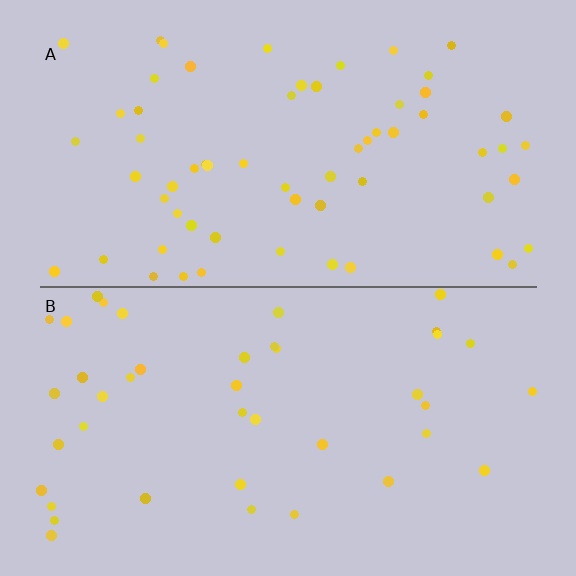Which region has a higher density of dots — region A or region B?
A (the top).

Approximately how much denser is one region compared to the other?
Approximately 1.5× — region A over region B.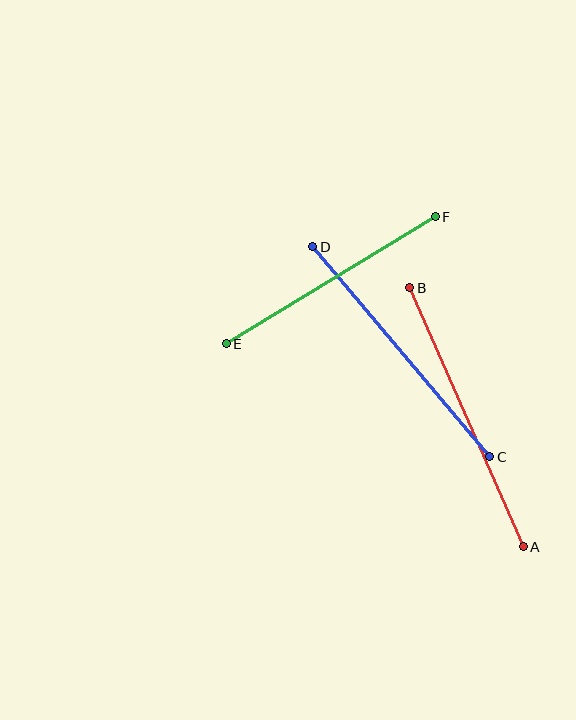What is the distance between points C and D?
The distance is approximately 275 pixels.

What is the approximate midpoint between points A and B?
The midpoint is at approximately (467, 417) pixels.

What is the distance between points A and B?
The distance is approximately 282 pixels.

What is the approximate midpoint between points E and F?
The midpoint is at approximately (331, 280) pixels.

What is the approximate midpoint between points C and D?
The midpoint is at approximately (401, 352) pixels.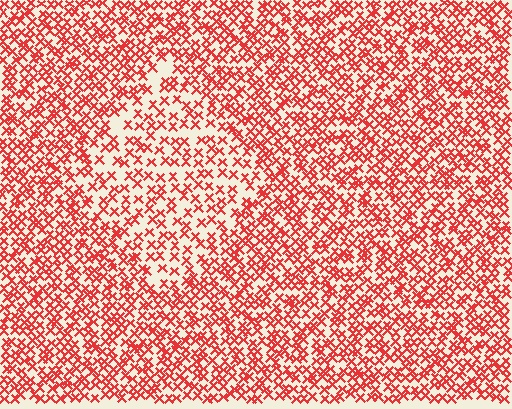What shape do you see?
I see a diamond.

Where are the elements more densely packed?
The elements are more densely packed outside the diamond boundary.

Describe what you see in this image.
The image contains small red elements arranged at two different densities. A diamond-shaped region is visible where the elements are less densely packed than the surrounding area.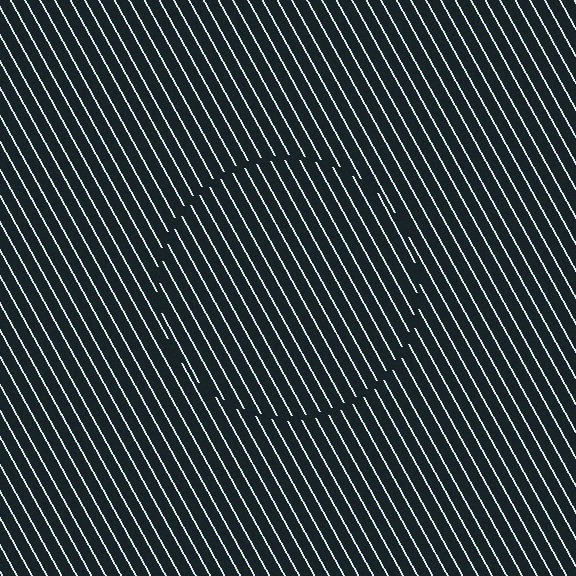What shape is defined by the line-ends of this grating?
An illusory circle. The interior of the shape contains the same grating, shifted by half a period — the contour is defined by the phase discontinuity where line-ends from the inner and outer gratings abut.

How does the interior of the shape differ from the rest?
The interior of the shape contains the same grating, shifted by half a period — the contour is defined by the phase discontinuity where line-ends from the inner and outer gratings abut.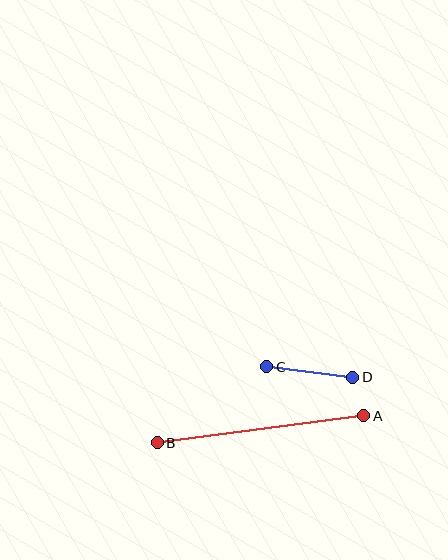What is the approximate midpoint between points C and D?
The midpoint is at approximately (310, 372) pixels.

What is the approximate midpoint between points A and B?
The midpoint is at approximately (260, 429) pixels.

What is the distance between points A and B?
The distance is approximately 208 pixels.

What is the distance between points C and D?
The distance is approximately 86 pixels.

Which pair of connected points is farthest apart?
Points A and B are farthest apart.